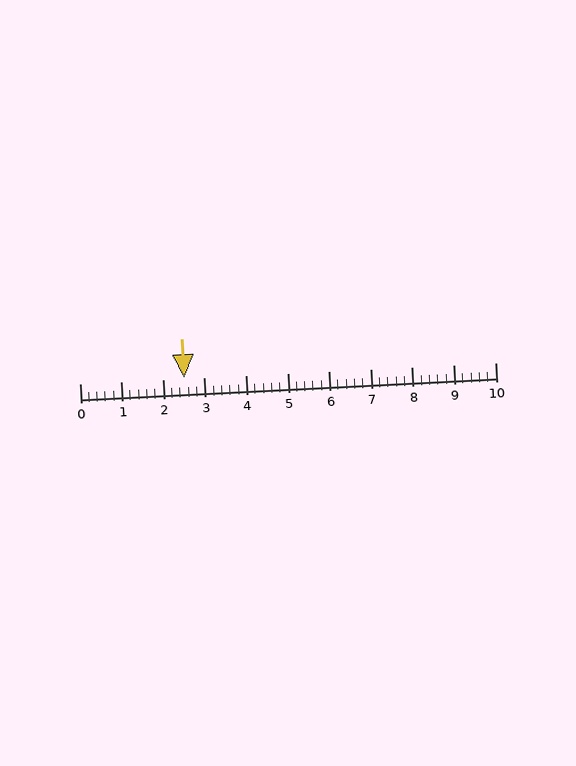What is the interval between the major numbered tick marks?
The major tick marks are spaced 1 units apart.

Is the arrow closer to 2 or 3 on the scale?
The arrow is closer to 3.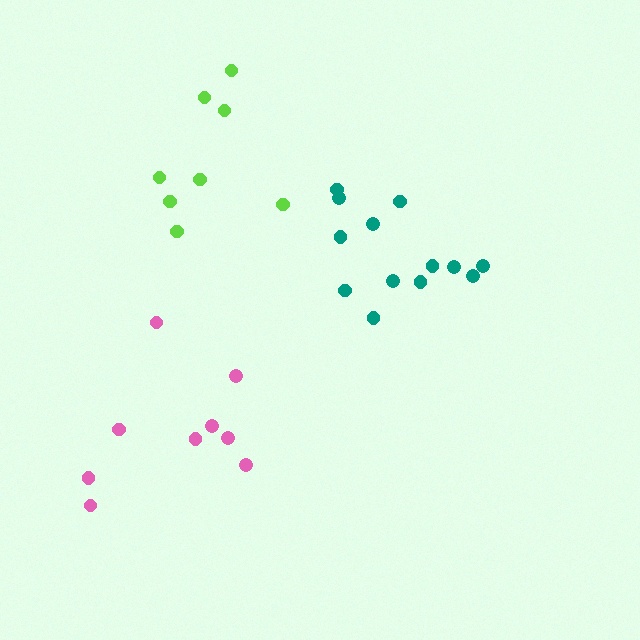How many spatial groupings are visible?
There are 3 spatial groupings.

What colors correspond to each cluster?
The clusters are colored: teal, pink, lime.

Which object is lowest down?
The pink cluster is bottommost.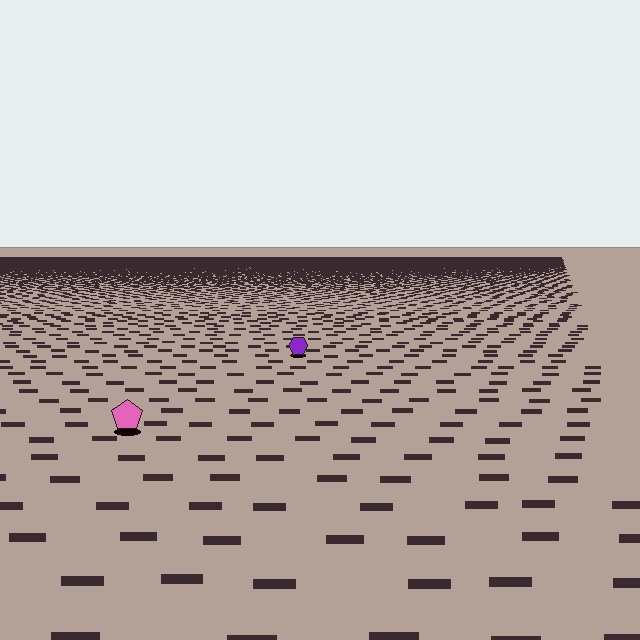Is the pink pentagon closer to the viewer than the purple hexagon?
Yes. The pink pentagon is closer — you can tell from the texture gradient: the ground texture is coarser near it.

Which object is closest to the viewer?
The pink pentagon is closest. The texture marks near it are larger and more spread out.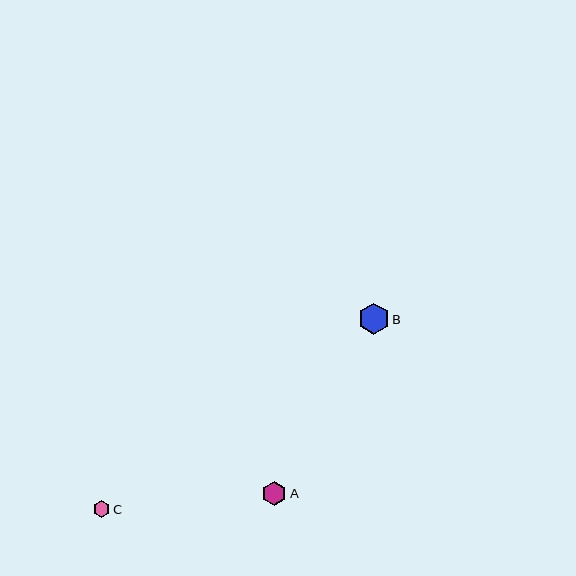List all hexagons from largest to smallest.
From largest to smallest: B, A, C.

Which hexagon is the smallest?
Hexagon C is the smallest with a size of approximately 17 pixels.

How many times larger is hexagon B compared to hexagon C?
Hexagon B is approximately 1.9 times the size of hexagon C.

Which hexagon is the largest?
Hexagon B is the largest with a size of approximately 31 pixels.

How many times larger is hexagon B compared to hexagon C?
Hexagon B is approximately 1.9 times the size of hexagon C.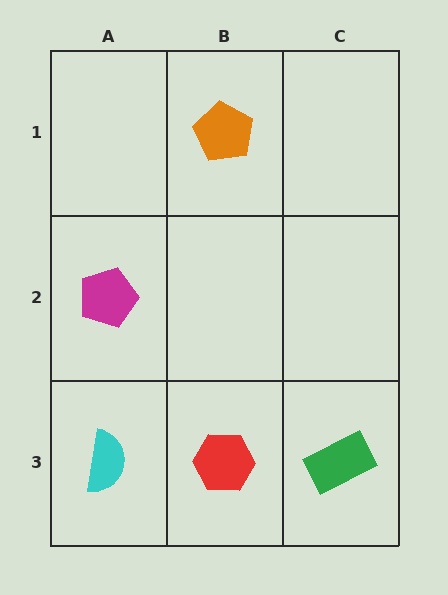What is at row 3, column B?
A red hexagon.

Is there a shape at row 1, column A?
No, that cell is empty.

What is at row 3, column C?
A green rectangle.